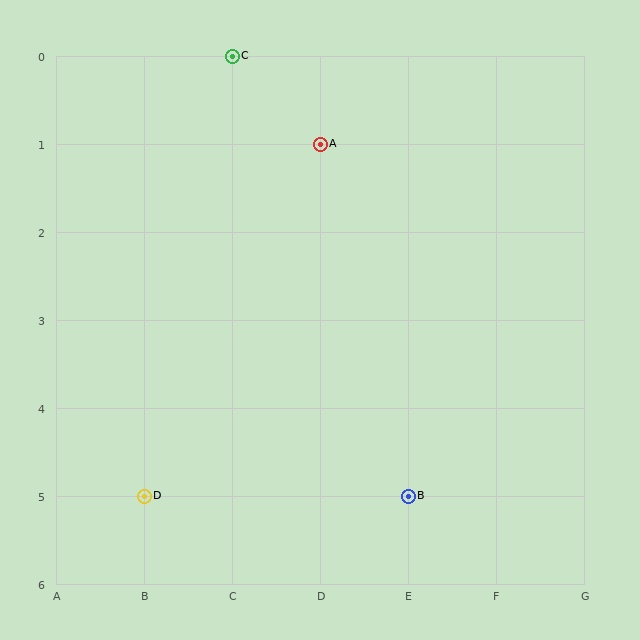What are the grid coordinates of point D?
Point D is at grid coordinates (B, 5).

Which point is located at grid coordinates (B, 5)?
Point D is at (B, 5).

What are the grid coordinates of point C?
Point C is at grid coordinates (C, 0).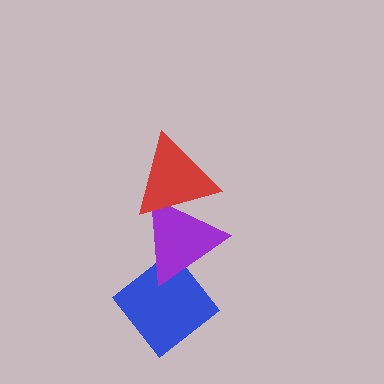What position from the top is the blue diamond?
The blue diamond is 3rd from the top.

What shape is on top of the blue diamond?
The purple triangle is on top of the blue diamond.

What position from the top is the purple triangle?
The purple triangle is 2nd from the top.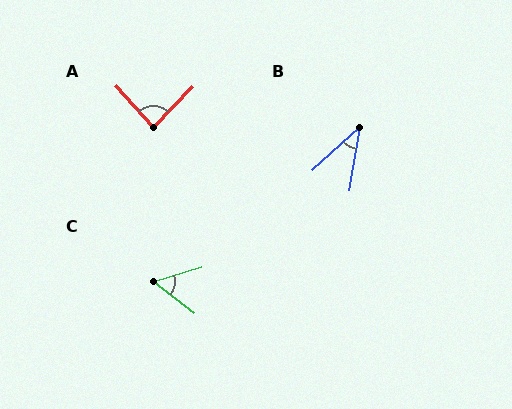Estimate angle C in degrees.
Approximately 55 degrees.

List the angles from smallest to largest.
B (38°), C (55°), A (86°).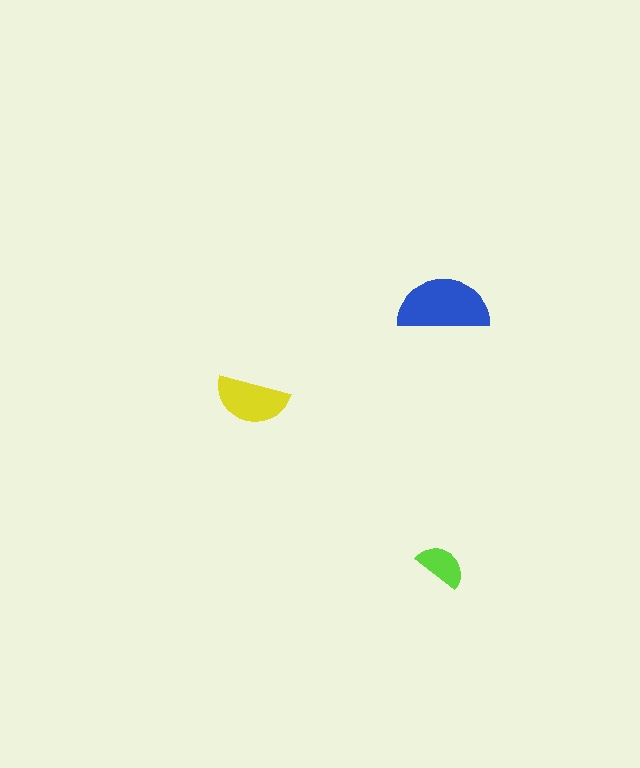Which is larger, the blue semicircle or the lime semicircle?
The blue one.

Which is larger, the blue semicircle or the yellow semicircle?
The blue one.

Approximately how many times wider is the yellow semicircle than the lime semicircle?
About 1.5 times wider.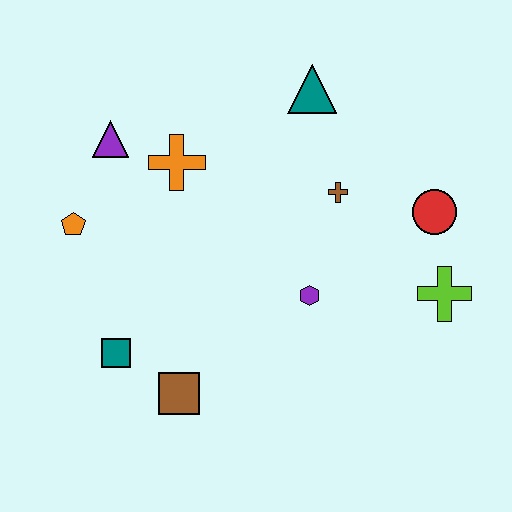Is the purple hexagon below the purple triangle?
Yes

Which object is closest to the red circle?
The lime cross is closest to the red circle.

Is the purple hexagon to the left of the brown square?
No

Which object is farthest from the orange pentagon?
The lime cross is farthest from the orange pentagon.